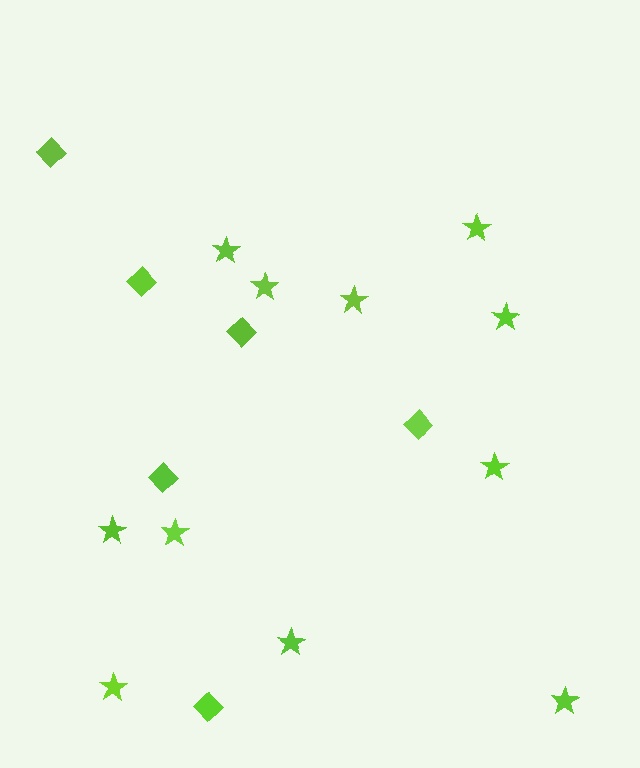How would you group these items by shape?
There are 2 groups: one group of diamonds (6) and one group of stars (11).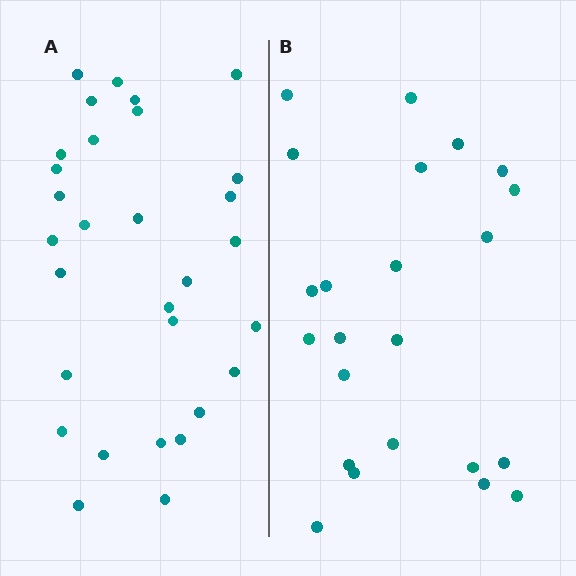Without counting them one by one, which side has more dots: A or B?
Region A (the left region) has more dots.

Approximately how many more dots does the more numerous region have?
Region A has roughly 8 or so more dots than region B.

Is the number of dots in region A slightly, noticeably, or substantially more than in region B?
Region A has noticeably more, but not dramatically so. The ratio is roughly 1.3 to 1.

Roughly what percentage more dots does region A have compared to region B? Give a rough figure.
About 30% more.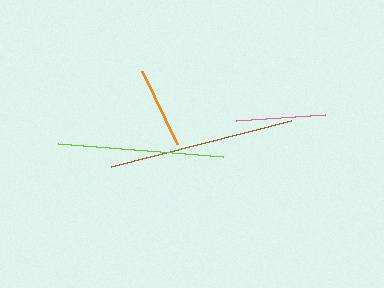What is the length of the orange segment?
The orange segment is approximately 82 pixels long.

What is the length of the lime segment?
The lime segment is approximately 166 pixels long.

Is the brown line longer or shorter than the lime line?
The brown line is longer than the lime line.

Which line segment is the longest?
The brown line is the longest at approximately 186 pixels.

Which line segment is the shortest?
The orange line is the shortest at approximately 82 pixels.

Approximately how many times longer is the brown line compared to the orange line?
The brown line is approximately 2.3 times the length of the orange line.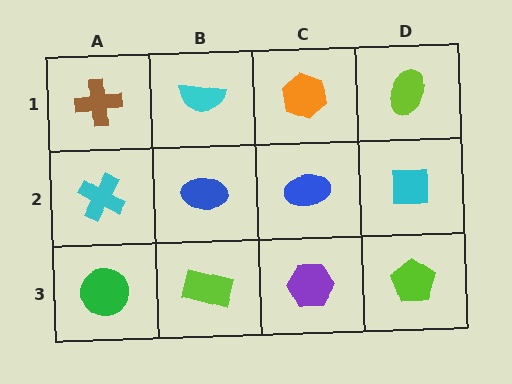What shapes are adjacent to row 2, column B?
A cyan semicircle (row 1, column B), a lime rectangle (row 3, column B), a cyan cross (row 2, column A), a blue ellipse (row 2, column C).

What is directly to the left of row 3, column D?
A purple hexagon.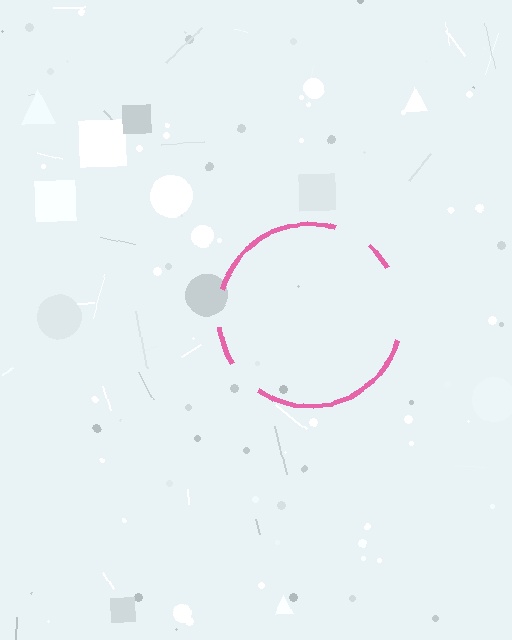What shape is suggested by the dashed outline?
The dashed outline suggests a circle.